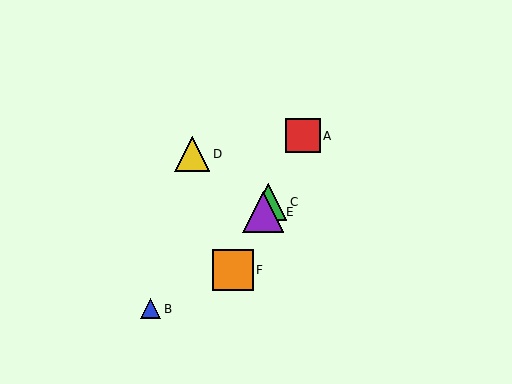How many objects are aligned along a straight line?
4 objects (A, C, E, F) are aligned along a straight line.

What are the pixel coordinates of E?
Object E is at (263, 212).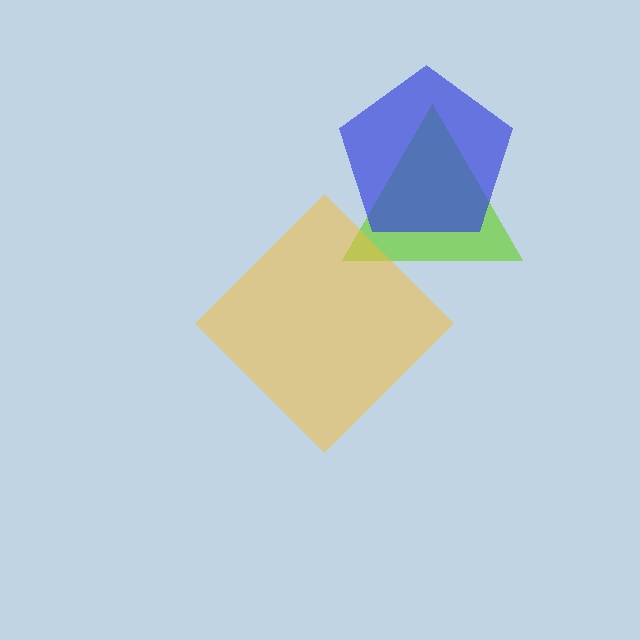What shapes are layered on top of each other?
The layered shapes are: a lime triangle, a yellow diamond, a blue pentagon.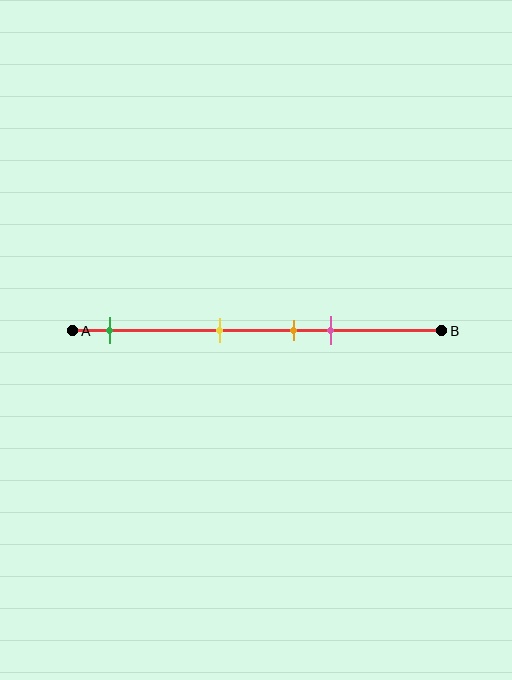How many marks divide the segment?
There are 4 marks dividing the segment.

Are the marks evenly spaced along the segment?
No, the marks are not evenly spaced.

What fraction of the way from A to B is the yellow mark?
The yellow mark is approximately 40% (0.4) of the way from A to B.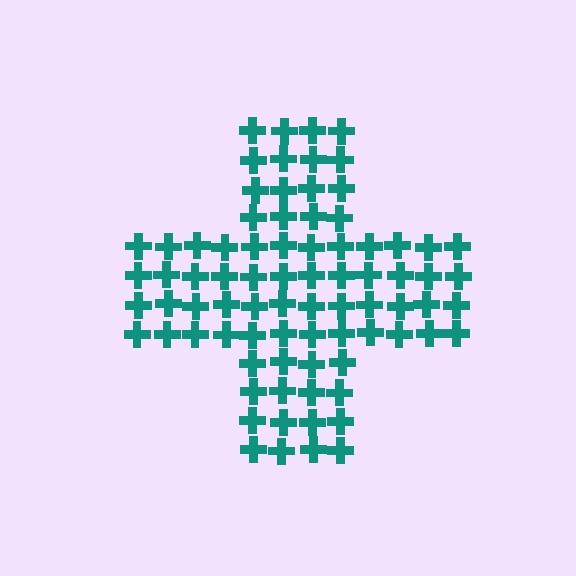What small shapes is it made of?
It is made of small crosses.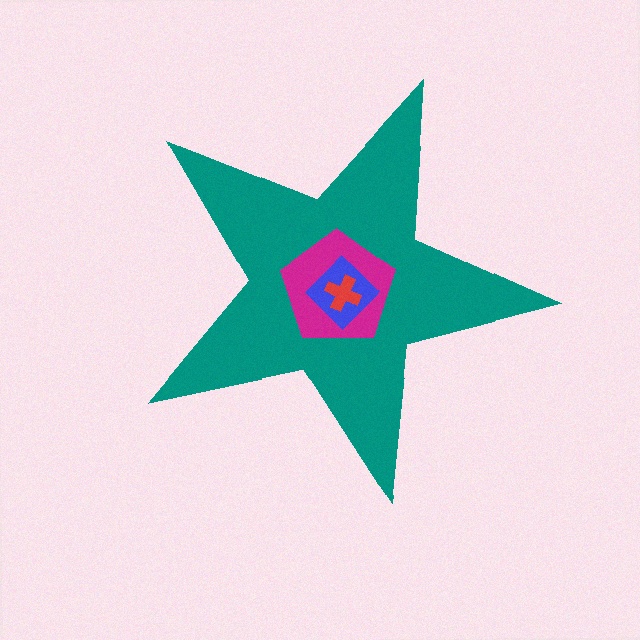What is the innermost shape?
The red cross.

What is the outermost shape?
The teal star.